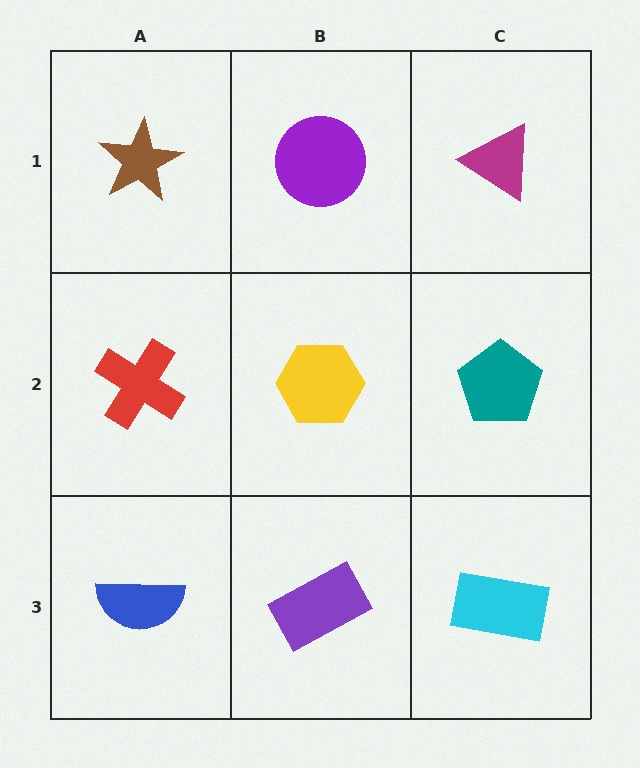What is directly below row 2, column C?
A cyan rectangle.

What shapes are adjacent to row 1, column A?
A red cross (row 2, column A), a purple circle (row 1, column B).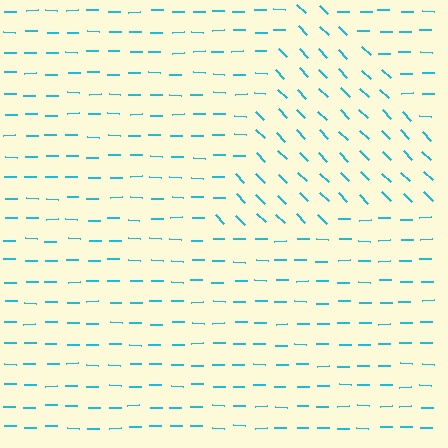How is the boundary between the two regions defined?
The boundary is defined purely by a change in line orientation (approximately 45 degrees difference). All lines are the same color and thickness.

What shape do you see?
I see a triangle.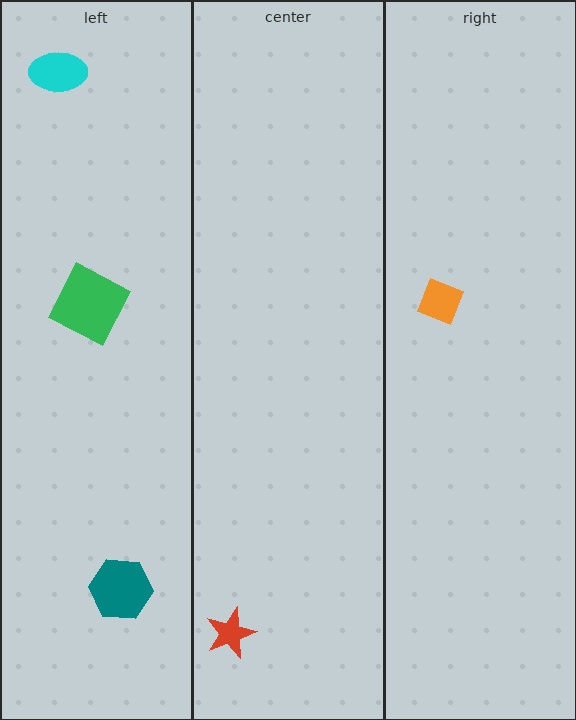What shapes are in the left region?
The teal hexagon, the green square, the cyan ellipse.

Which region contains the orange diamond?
The right region.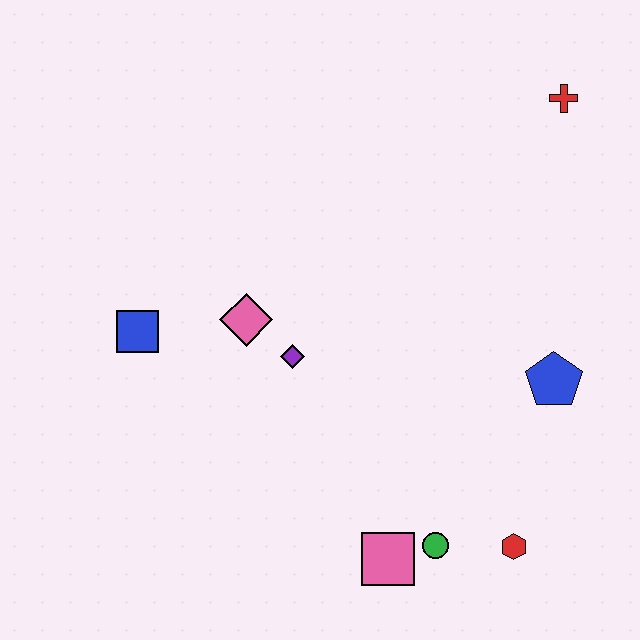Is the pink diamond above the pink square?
Yes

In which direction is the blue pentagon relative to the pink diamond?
The blue pentagon is to the right of the pink diamond.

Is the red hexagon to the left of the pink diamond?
No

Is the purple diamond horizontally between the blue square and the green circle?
Yes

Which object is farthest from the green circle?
The red cross is farthest from the green circle.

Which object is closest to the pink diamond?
The purple diamond is closest to the pink diamond.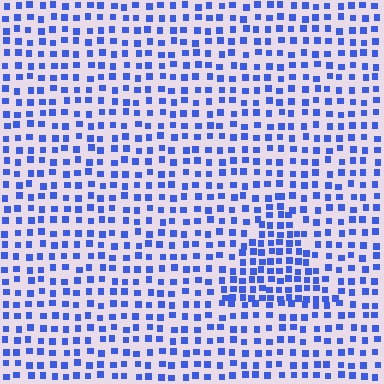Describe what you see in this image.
The image contains small blue elements arranged at two different densities. A triangle-shaped region is visible where the elements are more densely packed than the surrounding area.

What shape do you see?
I see a triangle.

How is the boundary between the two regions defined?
The boundary is defined by a change in element density (approximately 1.7x ratio). All elements are the same color, size, and shape.